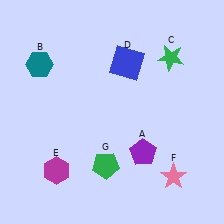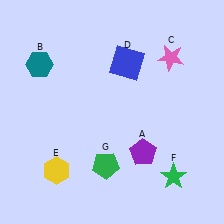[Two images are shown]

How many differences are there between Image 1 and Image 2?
There are 3 differences between the two images.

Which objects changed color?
C changed from green to pink. E changed from magenta to yellow. F changed from pink to green.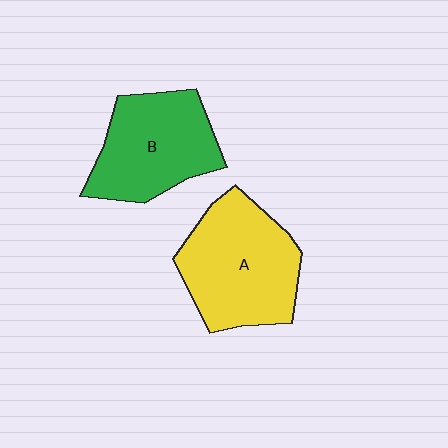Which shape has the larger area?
Shape A (yellow).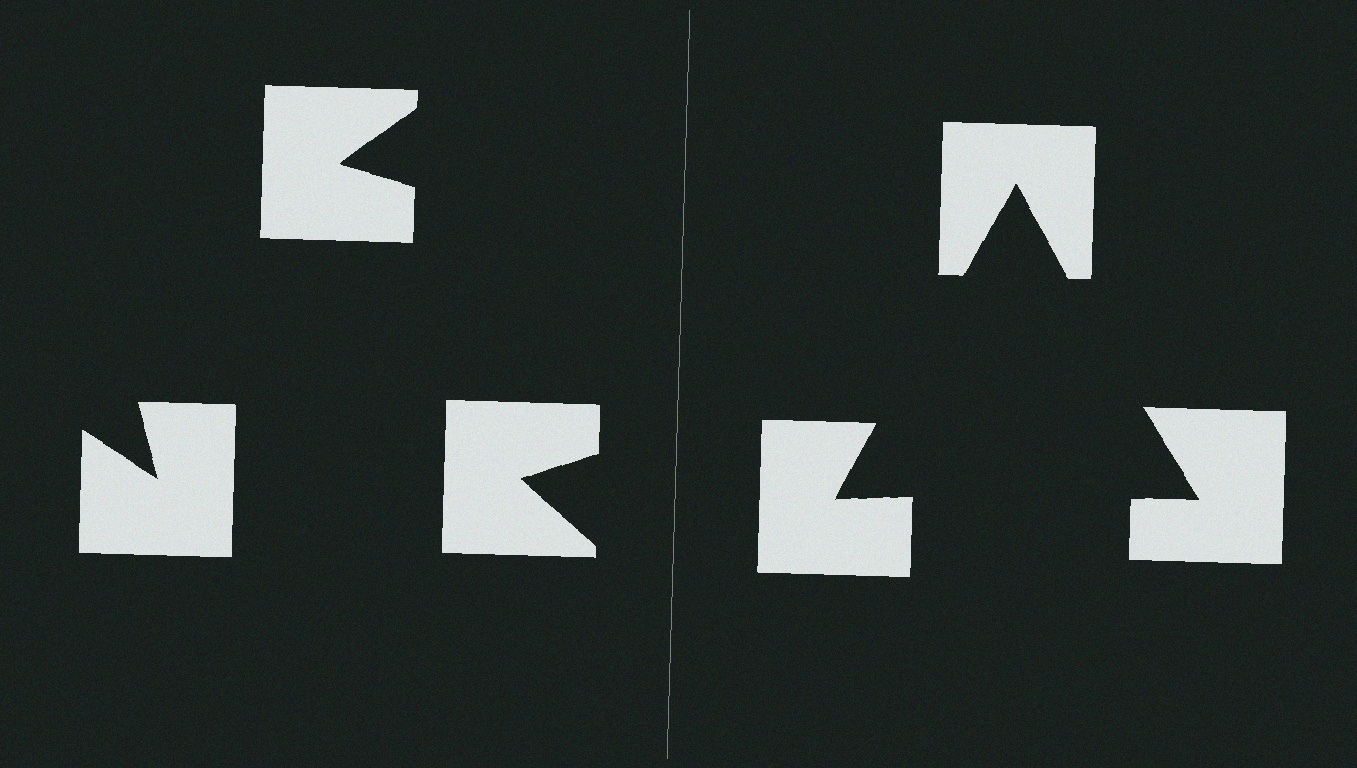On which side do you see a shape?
An illusory triangle appears on the right side. On the left side the wedge cuts are rotated, so no coherent shape forms.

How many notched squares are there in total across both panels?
6 — 3 on each side.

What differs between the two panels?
The notched squares are positioned identically on both sides; only the wedge orientations differ. On the right they align to a triangle; on the left they are misaligned.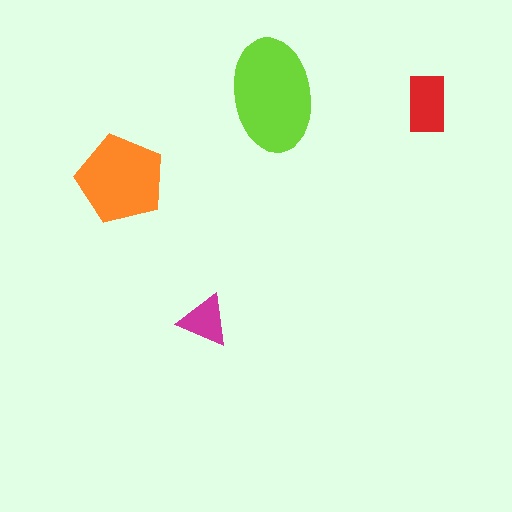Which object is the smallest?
The magenta triangle.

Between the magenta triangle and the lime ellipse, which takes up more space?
The lime ellipse.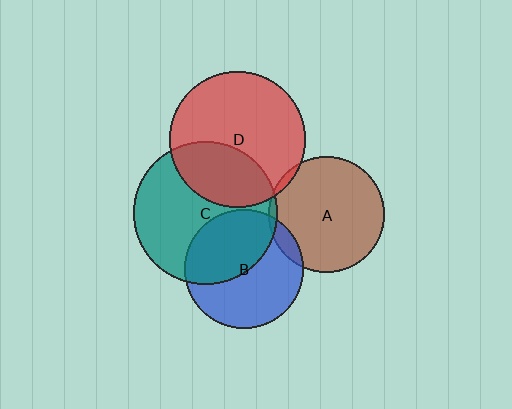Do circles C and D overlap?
Yes.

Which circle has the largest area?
Circle C (teal).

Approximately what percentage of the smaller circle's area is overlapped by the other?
Approximately 30%.